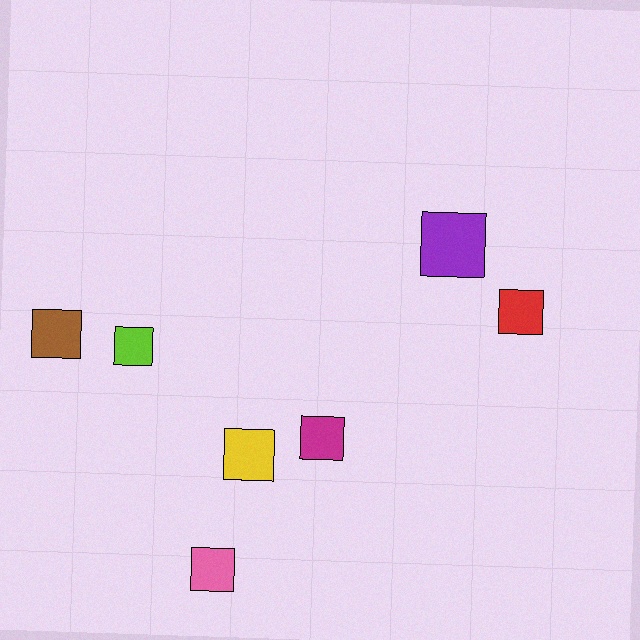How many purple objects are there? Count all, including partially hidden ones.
There is 1 purple object.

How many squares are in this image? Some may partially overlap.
There are 7 squares.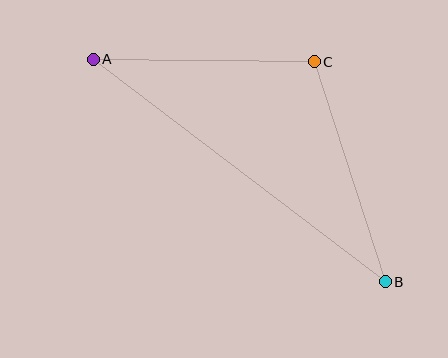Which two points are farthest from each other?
Points A and B are farthest from each other.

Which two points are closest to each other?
Points A and C are closest to each other.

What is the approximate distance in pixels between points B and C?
The distance between B and C is approximately 231 pixels.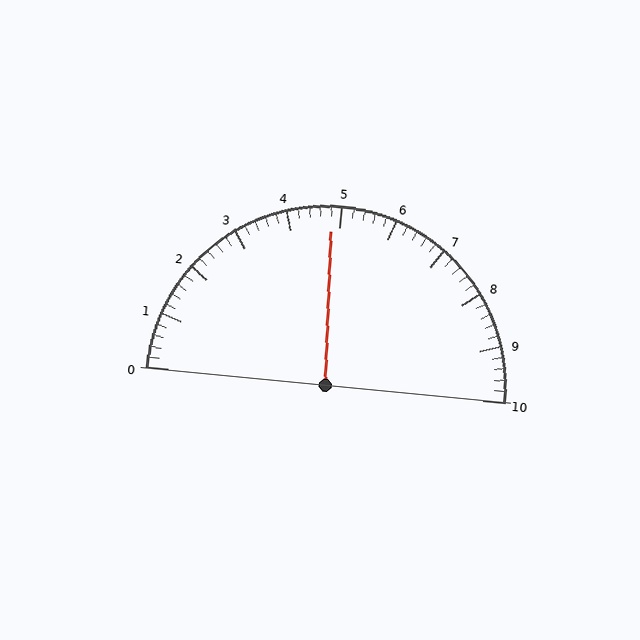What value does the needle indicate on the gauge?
The needle indicates approximately 4.8.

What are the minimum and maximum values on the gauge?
The gauge ranges from 0 to 10.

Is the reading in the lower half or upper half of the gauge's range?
The reading is in the lower half of the range (0 to 10).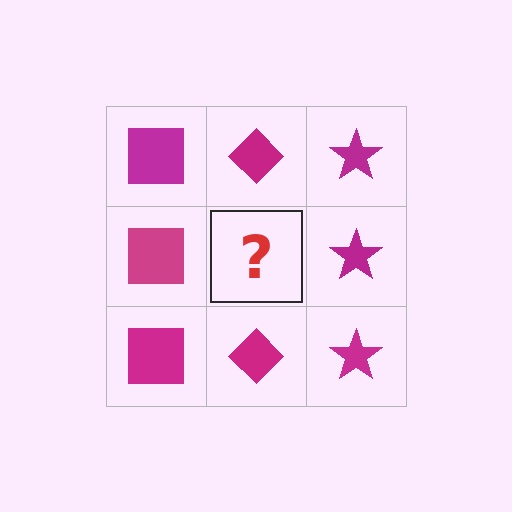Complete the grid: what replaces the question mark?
The question mark should be replaced with a magenta diamond.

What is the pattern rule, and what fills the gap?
The rule is that each column has a consistent shape. The gap should be filled with a magenta diamond.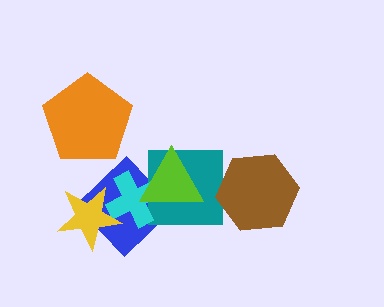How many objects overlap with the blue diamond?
4 objects overlap with the blue diamond.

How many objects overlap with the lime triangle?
3 objects overlap with the lime triangle.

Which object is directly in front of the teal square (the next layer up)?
The cyan cross is directly in front of the teal square.